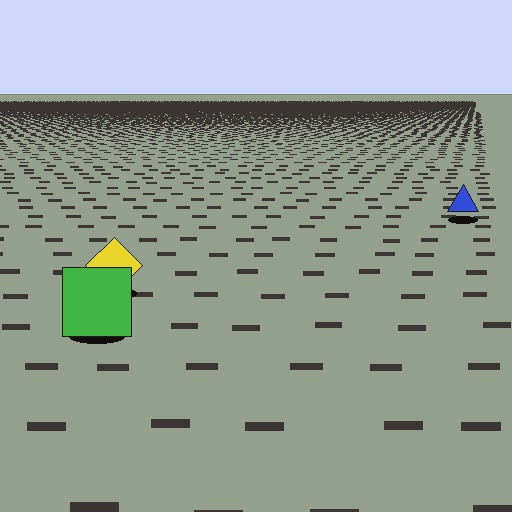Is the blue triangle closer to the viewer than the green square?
No. The green square is closer — you can tell from the texture gradient: the ground texture is coarser near it.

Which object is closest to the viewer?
The green square is closest. The texture marks near it are larger and more spread out.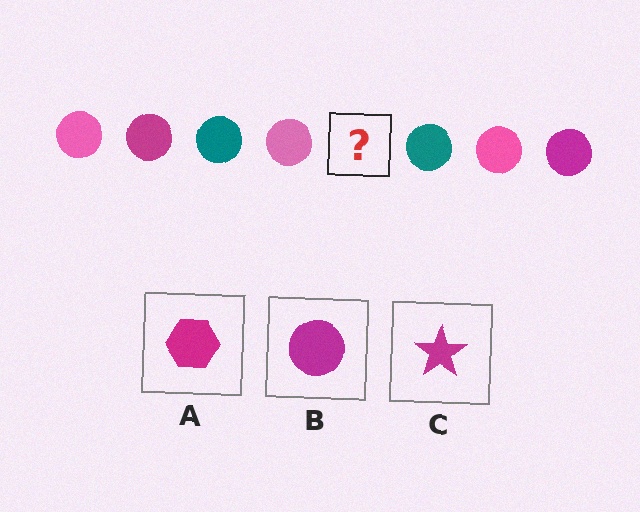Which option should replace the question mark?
Option B.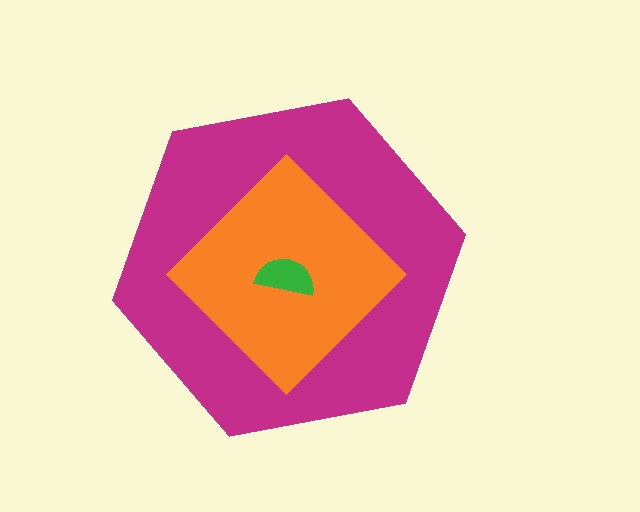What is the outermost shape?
The magenta hexagon.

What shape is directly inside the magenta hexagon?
The orange diamond.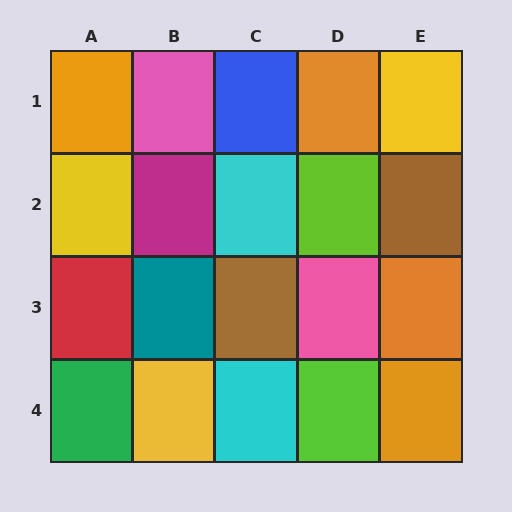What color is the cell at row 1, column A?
Orange.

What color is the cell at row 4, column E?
Orange.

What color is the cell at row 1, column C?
Blue.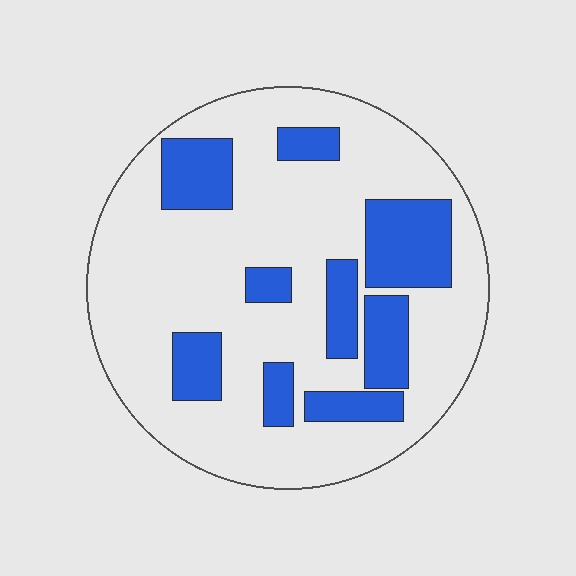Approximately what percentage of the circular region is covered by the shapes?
Approximately 25%.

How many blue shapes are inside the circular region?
9.